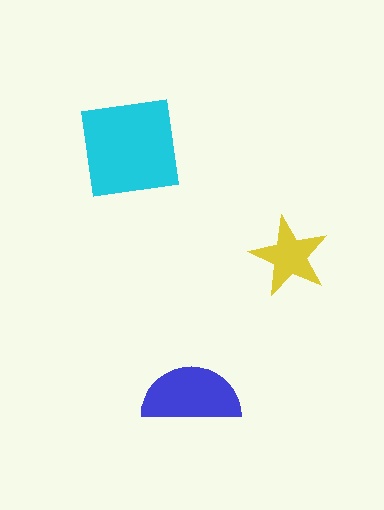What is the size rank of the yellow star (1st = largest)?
3rd.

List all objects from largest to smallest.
The cyan square, the blue semicircle, the yellow star.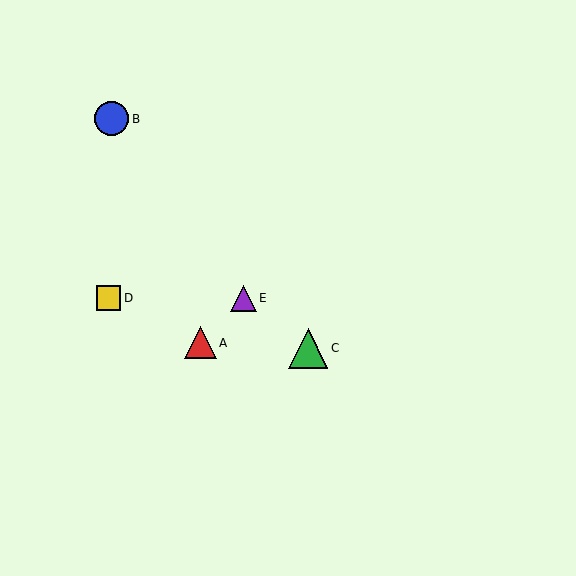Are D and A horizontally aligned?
No, D is at y≈298 and A is at y≈343.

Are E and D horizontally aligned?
Yes, both are at y≈298.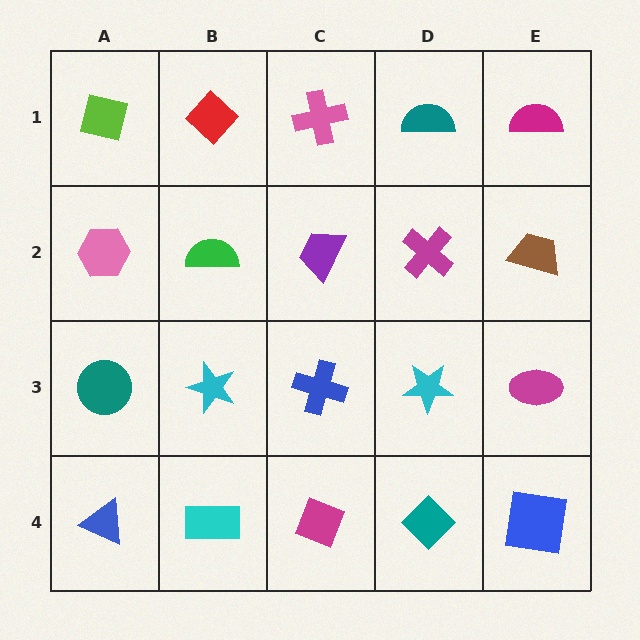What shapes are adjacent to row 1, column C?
A purple trapezoid (row 2, column C), a red diamond (row 1, column B), a teal semicircle (row 1, column D).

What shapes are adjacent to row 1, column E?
A brown trapezoid (row 2, column E), a teal semicircle (row 1, column D).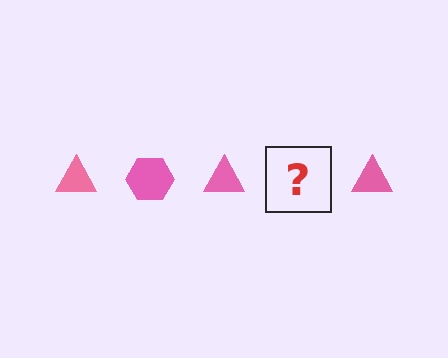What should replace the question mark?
The question mark should be replaced with a pink hexagon.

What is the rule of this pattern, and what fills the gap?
The rule is that the pattern cycles through triangle, hexagon shapes in pink. The gap should be filled with a pink hexagon.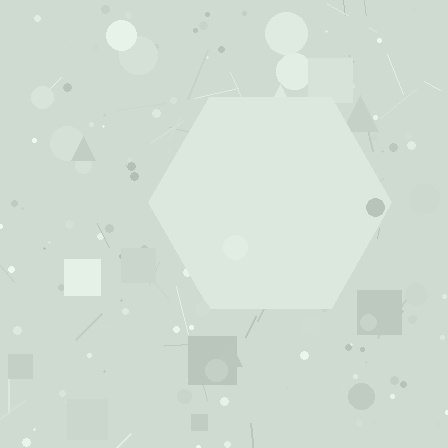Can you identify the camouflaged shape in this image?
The camouflaged shape is a hexagon.